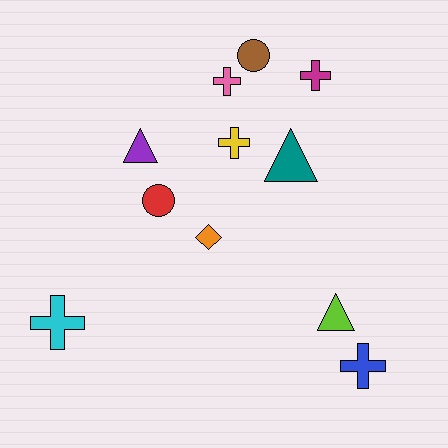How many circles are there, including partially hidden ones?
There are 2 circles.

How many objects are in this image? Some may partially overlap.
There are 11 objects.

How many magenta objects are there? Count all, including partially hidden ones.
There is 1 magenta object.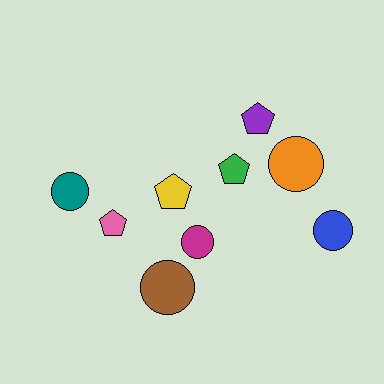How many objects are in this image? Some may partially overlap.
There are 9 objects.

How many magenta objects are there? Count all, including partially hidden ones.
There is 1 magenta object.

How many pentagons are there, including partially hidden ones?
There are 4 pentagons.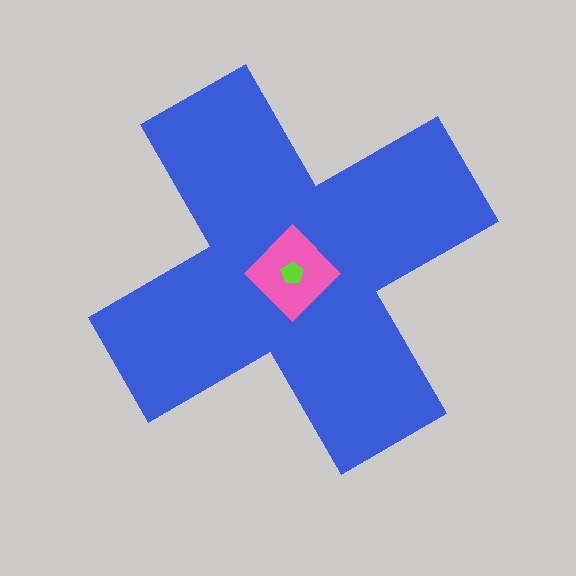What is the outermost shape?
The blue cross.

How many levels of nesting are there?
3.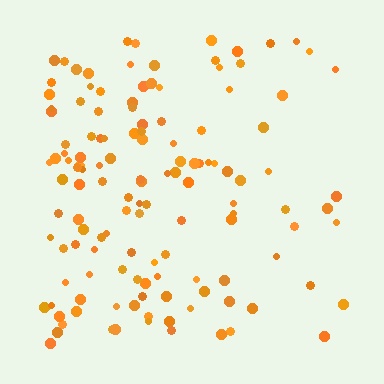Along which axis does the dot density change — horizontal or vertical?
Horizontal.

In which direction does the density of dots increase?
From right to left, with the left side densest.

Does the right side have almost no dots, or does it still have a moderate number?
Still a moderate number, just noticeably fewer than the left.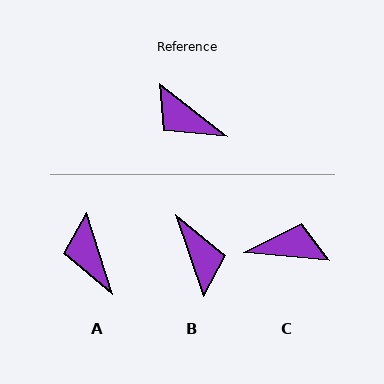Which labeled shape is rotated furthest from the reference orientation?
C, about 147 degrees away.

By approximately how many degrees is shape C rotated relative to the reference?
Approximately 147 degrees clockwise.